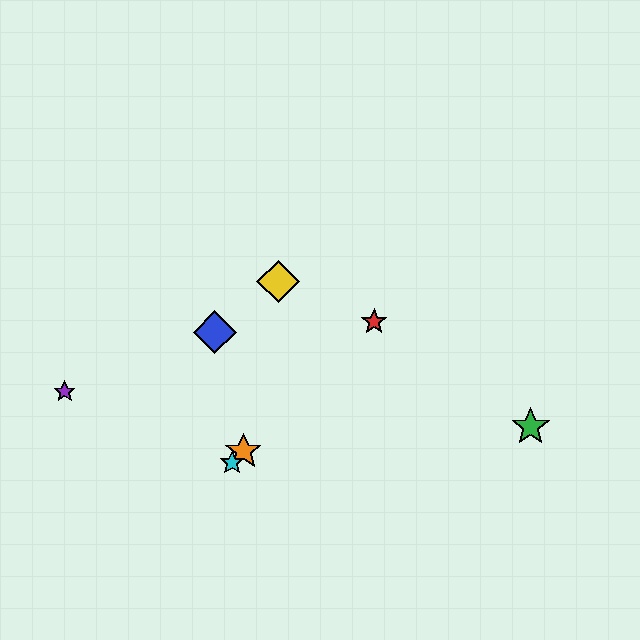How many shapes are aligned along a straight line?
3 shapes (the red star, the orange star, the cyan star) are aligned along a straight line.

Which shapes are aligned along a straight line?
The red star, the orange star, the cyan star are aligned along a straight line.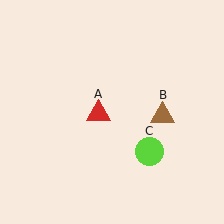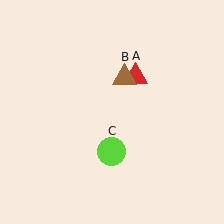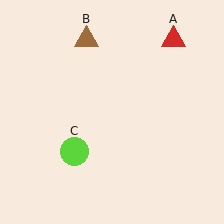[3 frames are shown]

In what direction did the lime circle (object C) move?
The lime circle (object C) moved left.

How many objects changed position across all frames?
3 objects changed position: red triangle (object A), brown triangle (object B), lime circle (object C).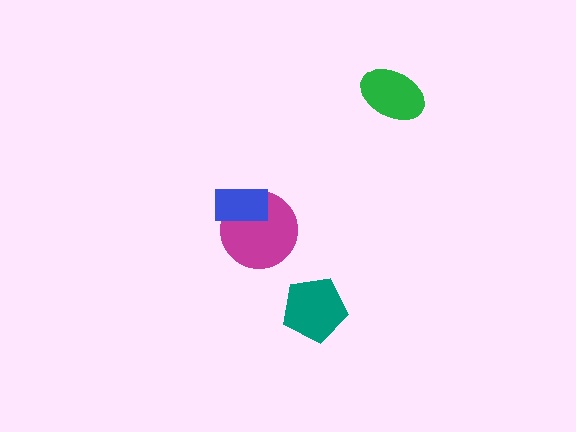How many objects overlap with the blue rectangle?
1 object overlaps with the blue rectangle.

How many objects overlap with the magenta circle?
1 object overlaps with the magenta circle.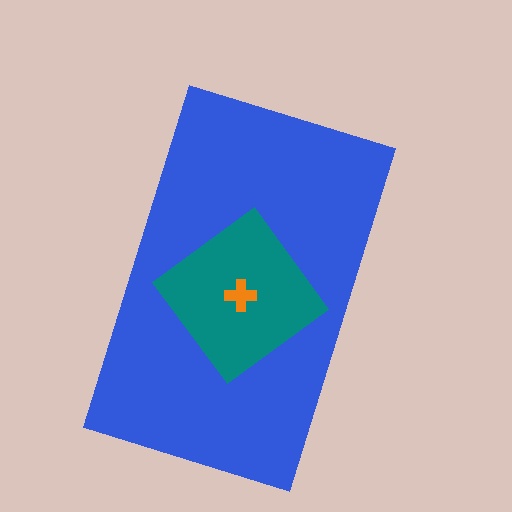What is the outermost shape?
The blue rectangle.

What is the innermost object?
The orange cross.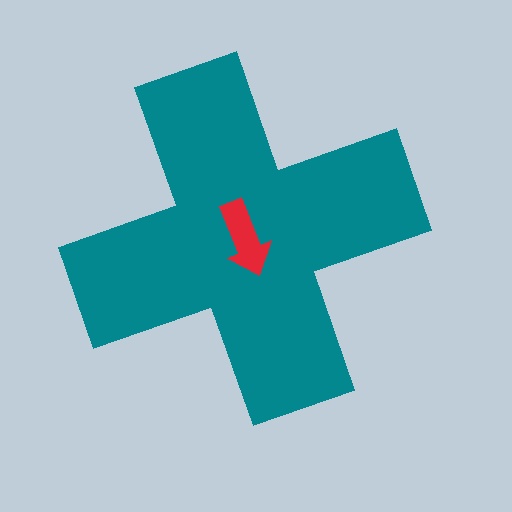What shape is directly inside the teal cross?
The red arrow.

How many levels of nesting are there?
2.